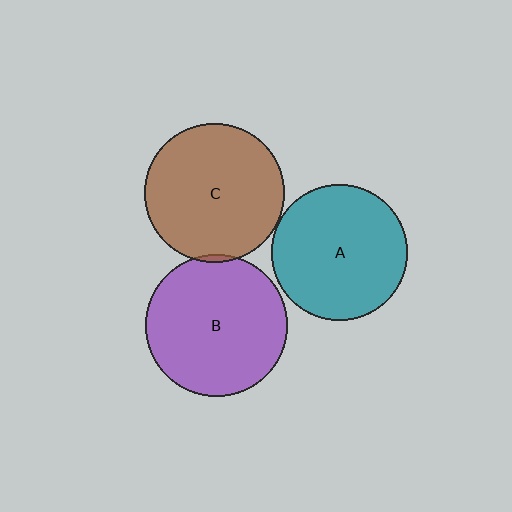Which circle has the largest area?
Circle B (purple).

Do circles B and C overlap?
Yes.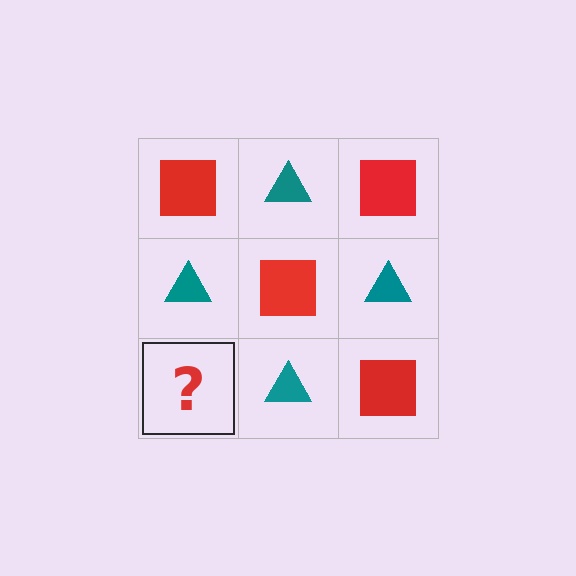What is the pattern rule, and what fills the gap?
The rule is that it alternates red square and teal triangle in a checkerboard pattern. The gap should be filled with a red square.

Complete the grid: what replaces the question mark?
The question mark should be replaced with a red square.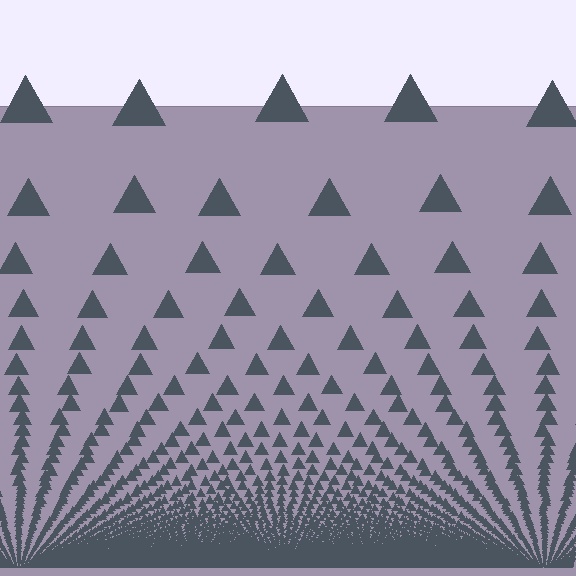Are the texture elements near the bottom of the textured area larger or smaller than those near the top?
Smaller. The gradient is inverted — elements near the bottom are smaller and denser.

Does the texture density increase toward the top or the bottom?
Density increases toward the bottom.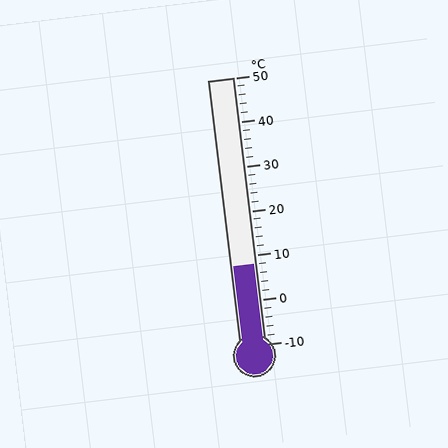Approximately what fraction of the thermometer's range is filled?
The thermometer is filled to approximately 30% of its range.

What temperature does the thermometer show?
The thermometer shows approximately 8°C.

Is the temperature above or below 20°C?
The temperature is below 20°C.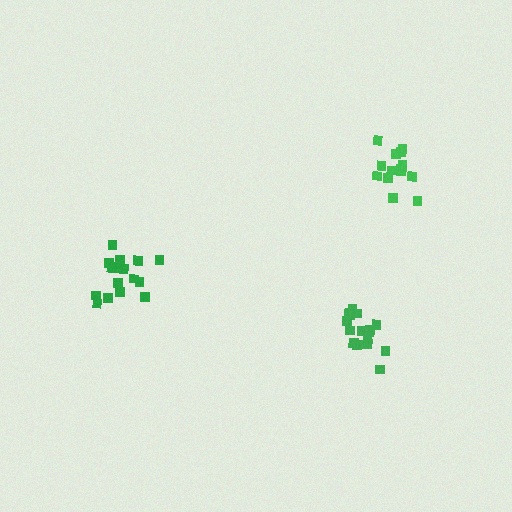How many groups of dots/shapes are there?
There are 3 groups.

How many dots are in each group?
Group 1: 17 dots, Group 2: 14 dots, Group 3: 16 dots (47 total).